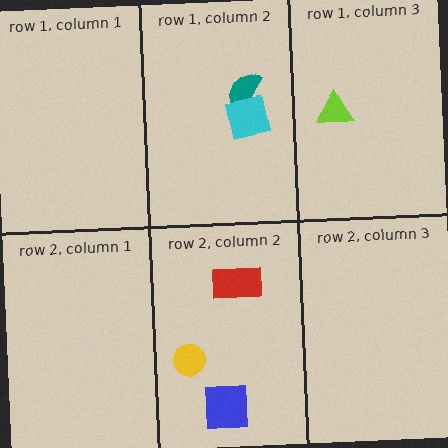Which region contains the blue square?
The row 2, column 2 region.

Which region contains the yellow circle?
The row 2, column 2 region.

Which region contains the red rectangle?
The row 2, column 2 region.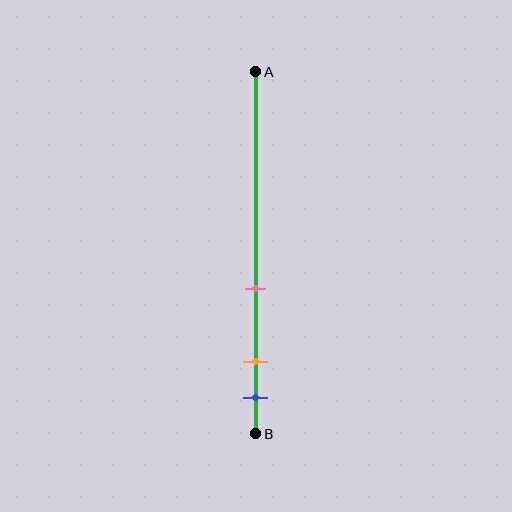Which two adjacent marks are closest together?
The orange and blue marks are the closest adjacent pair.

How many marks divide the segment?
There are 3 marks dividing the segment.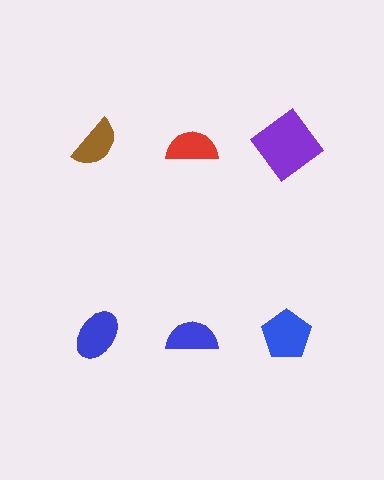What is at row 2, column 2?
A blue semicircle.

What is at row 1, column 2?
A red semicircle.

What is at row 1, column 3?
A purple diamond.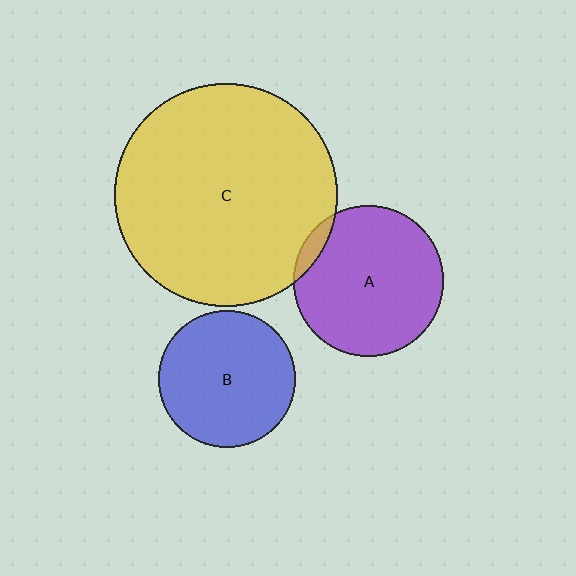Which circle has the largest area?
Circle C (yellow).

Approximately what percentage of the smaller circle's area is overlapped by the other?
Approximately 5%.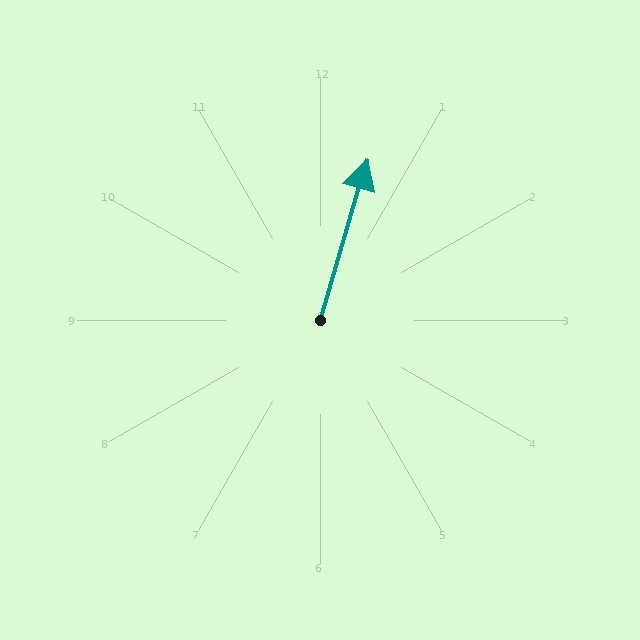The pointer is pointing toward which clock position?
Roughly 1 o'clock.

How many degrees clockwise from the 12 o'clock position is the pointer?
Approximately 16 degrees.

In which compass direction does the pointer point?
North.